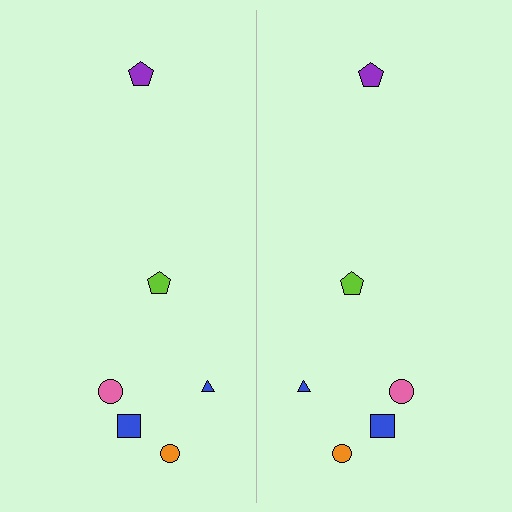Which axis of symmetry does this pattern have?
The pattern has a vertical axis of symmetry running through the center of the image.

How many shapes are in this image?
There are 12 shapes in this image.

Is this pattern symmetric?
Yes, this pattern has bilateral (reflection) symmetry.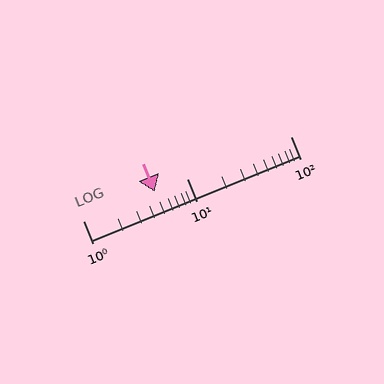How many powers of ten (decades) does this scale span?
The scale spans 2 decades, from 1 to 100.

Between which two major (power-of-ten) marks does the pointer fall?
The pointer is between 1 and 10.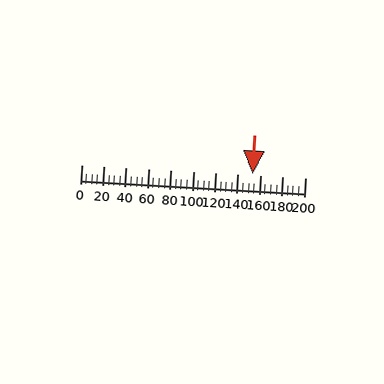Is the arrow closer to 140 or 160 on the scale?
The arrow is closer to 160.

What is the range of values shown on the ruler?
The ruler shows values from 0 to 200.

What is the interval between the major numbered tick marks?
The major tick marks are spaced 20 units apart.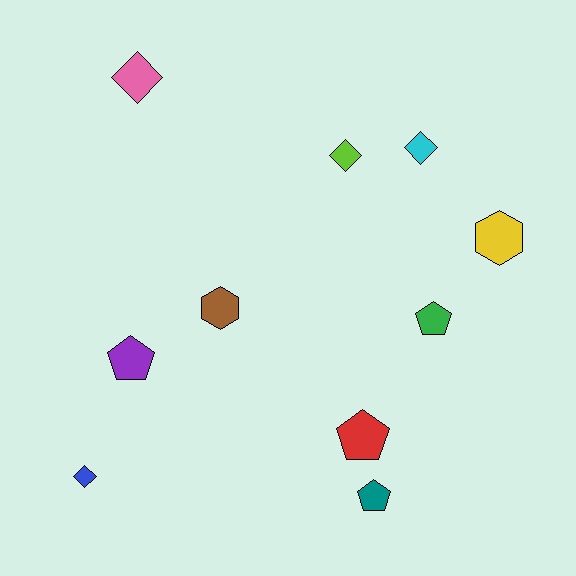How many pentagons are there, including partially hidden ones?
There are 4 pentagons.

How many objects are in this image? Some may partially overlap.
There are 10 objects.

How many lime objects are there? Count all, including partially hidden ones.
There is 1 lime object.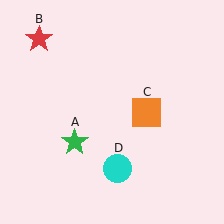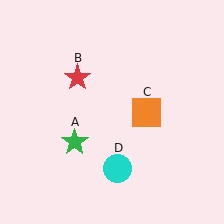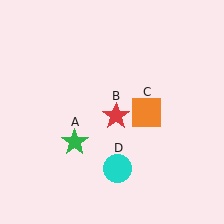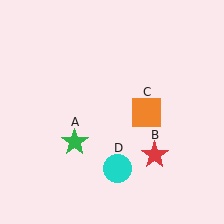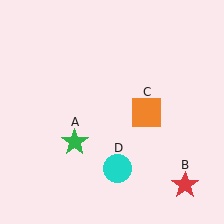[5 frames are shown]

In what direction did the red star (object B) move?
The red star (object B) moved down and to the right.